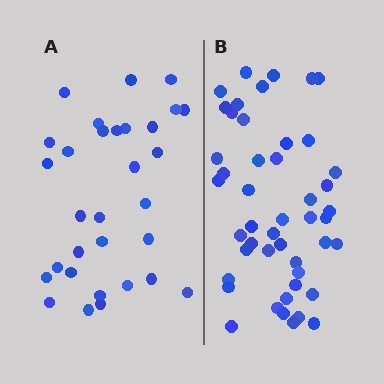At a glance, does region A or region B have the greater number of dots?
Region B (the right region) has more dots.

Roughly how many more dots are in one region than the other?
Region B has approximately 15 more dots than region A.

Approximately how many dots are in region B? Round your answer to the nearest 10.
About 50 dots. (The exact count is 47, which rounds to 50.)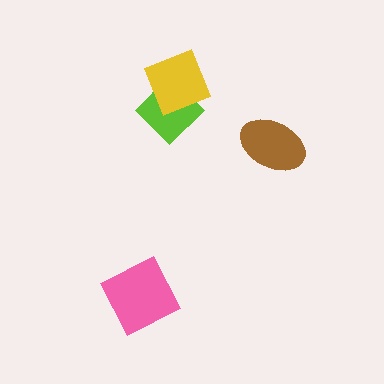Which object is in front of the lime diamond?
The yellow square is in front of the lime diamond.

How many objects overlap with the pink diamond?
0 objects overlap with the pink diamond.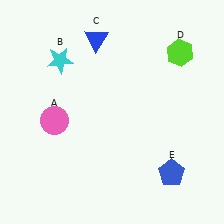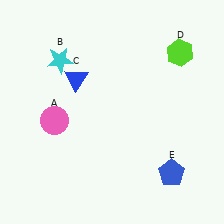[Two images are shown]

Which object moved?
The blue triangle (C) moved down.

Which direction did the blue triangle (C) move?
The blue triangle (C) moved down.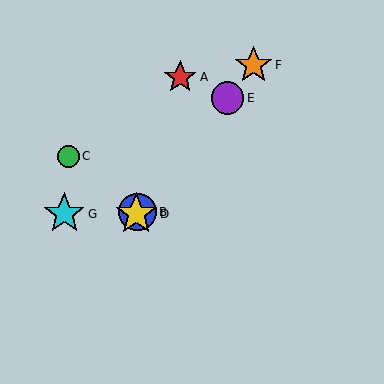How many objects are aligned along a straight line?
4 objects (B, D, E, F) are aligned along a straight line.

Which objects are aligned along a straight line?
Objects B, D, E, F are aligned along a straight line.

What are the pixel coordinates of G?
Object G is at (64, 214).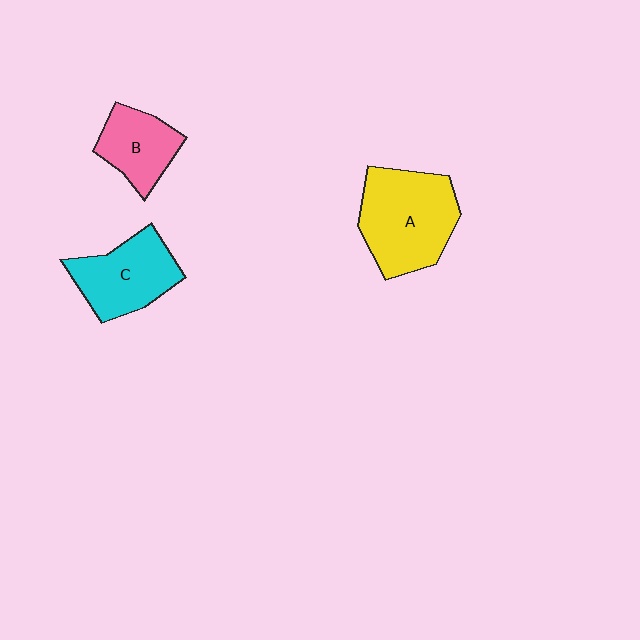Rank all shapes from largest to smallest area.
From largest to smallest: A (yellow), C (cyan), B (pink).